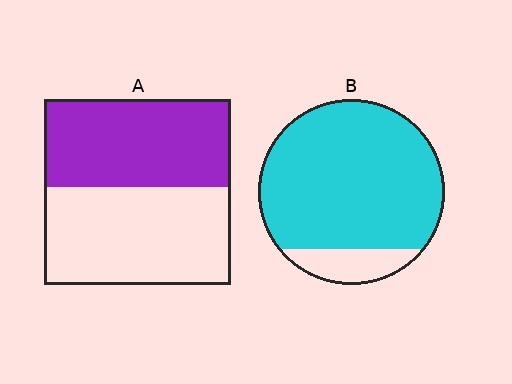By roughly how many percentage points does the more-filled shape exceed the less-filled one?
By roughly 40 percentage points (B over A).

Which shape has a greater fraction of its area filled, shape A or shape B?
Shape B.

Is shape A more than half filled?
Roughly half.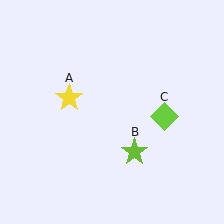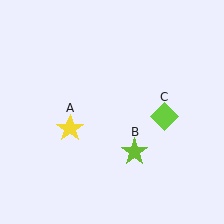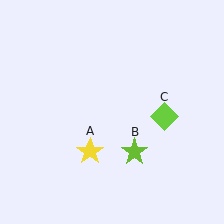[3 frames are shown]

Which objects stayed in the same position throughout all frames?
Lime star (object B) and lime diamond (object C) remained stationary.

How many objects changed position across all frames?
1 object changed position: yellow star (object A).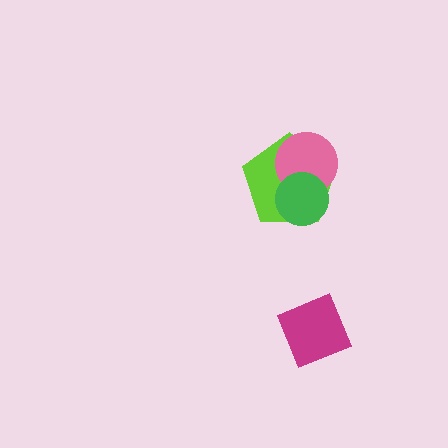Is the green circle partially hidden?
No, no other shape covers it.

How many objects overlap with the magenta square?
0 objects overlap with the magenta square.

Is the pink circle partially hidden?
Yes, it is partially covered by another shape.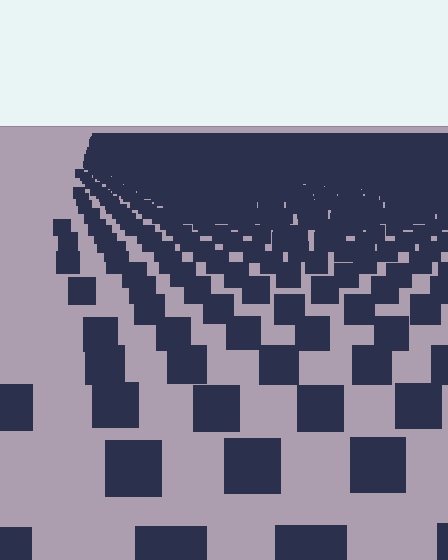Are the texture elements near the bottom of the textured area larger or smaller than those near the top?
Larger. Near the bottom, elements are closer to the viewer and appear at a bigger on-screen size.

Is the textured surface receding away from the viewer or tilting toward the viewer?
The surface is receding away from the viewer. Texture elements get smaller and denser toward the top.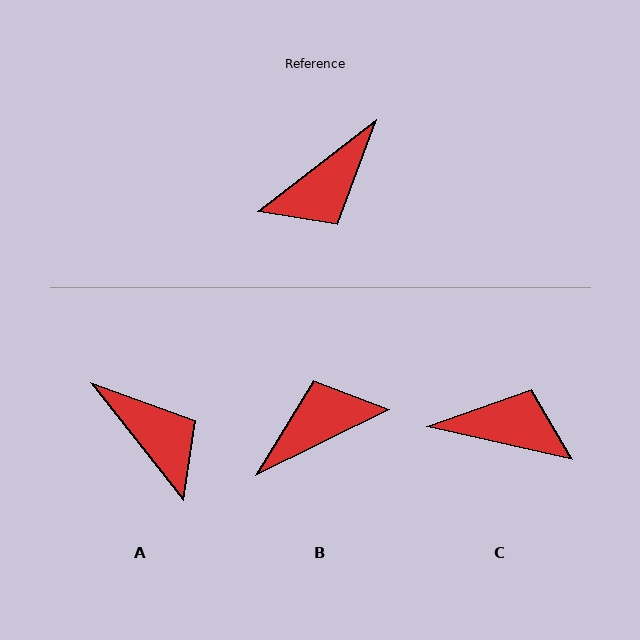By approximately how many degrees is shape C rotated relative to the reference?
Approximately 129 degrees counter-clockwise.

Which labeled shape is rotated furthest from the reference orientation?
B, about 169 degrees away.